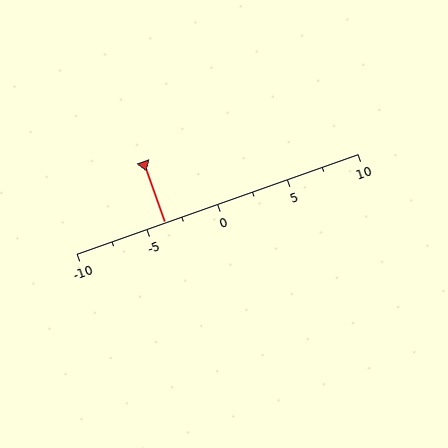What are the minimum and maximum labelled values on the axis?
The axis runs from -10 to 10.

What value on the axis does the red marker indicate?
The marker indicates approximately -3.8.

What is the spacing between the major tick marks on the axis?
The major ticks are spaced 5 apart.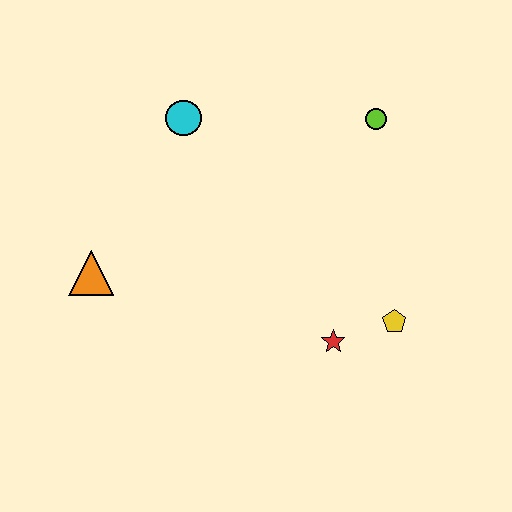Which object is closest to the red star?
The yellow pentagon is closest to the red star.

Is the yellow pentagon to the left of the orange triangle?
No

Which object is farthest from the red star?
The cyan circle is farthest from the red star.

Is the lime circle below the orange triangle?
No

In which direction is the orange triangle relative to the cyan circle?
The orange triangle is below the cyan circle.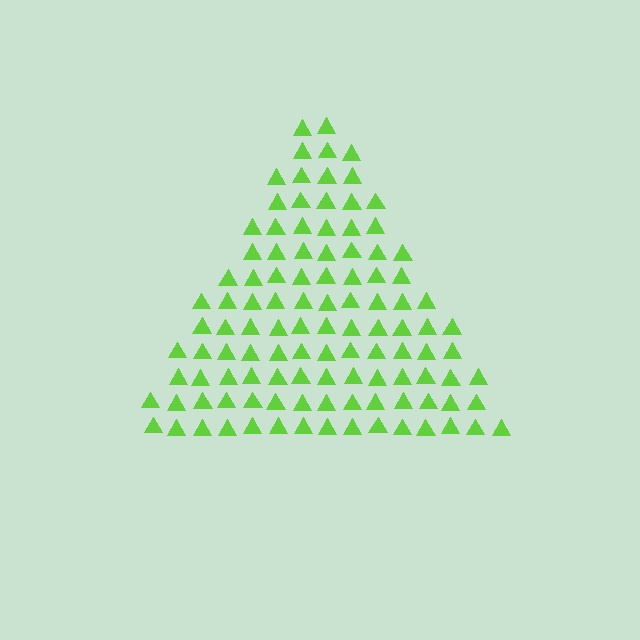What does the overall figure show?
The overall figure shows a triangle.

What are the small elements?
The small elements are triangles.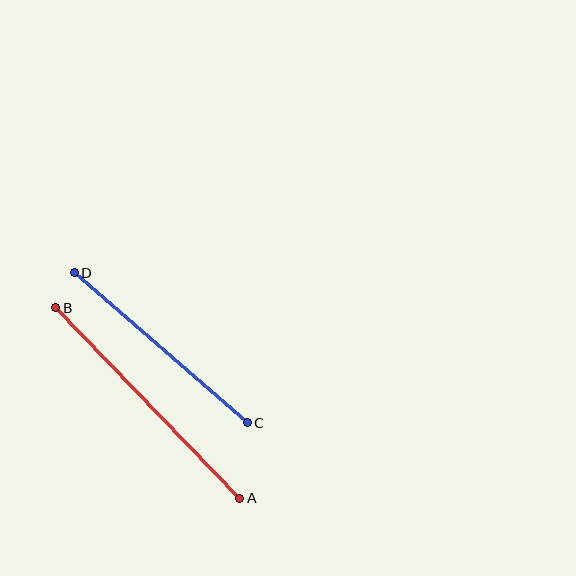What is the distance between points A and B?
The distance is approximately 265 pixels.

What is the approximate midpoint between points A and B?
The midpoint is at approximately (148, 403) pixels.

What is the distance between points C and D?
The distance is approximately 229 pixels.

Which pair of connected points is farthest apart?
Points A and B are farthest apart.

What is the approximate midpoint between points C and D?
The midpoint is at approximately (161, 348) pixels.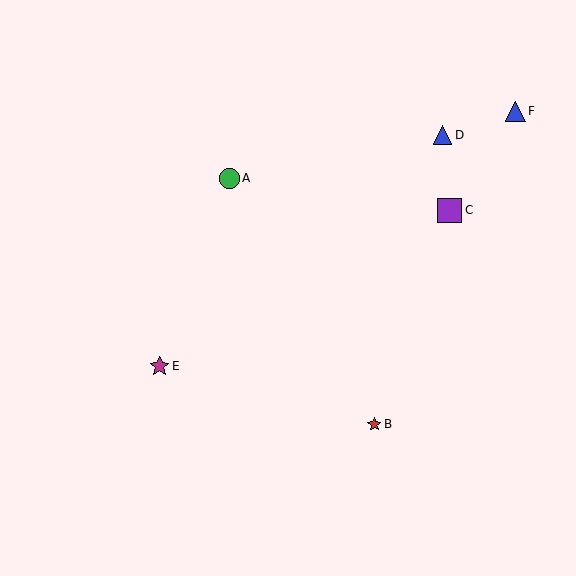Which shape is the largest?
The purple square (labeled C) is the largest.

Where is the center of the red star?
The center of the red star is at (374, 424).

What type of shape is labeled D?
Shape D is a blue triangle.